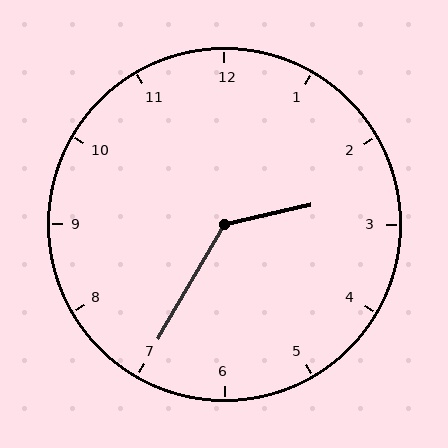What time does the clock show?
2:35.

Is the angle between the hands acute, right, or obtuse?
It is obtuse.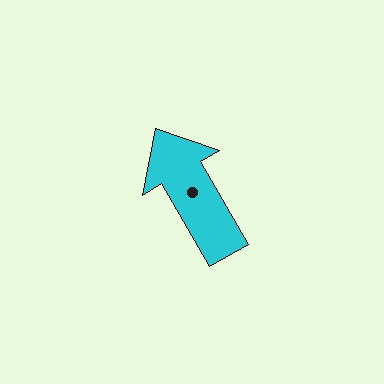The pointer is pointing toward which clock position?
Roughly 11 o'clock.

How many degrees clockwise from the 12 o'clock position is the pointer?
Approximately 330 degrees.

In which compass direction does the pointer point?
Northwest.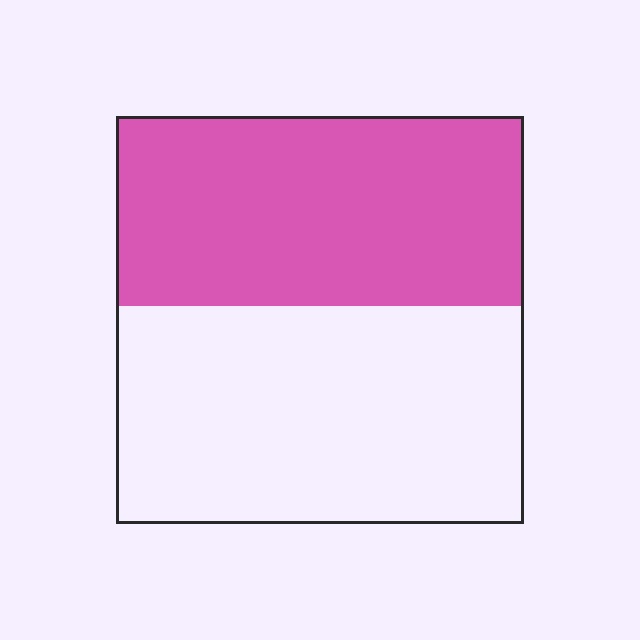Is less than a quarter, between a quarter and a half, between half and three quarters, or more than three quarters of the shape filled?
Between a quarter and a half.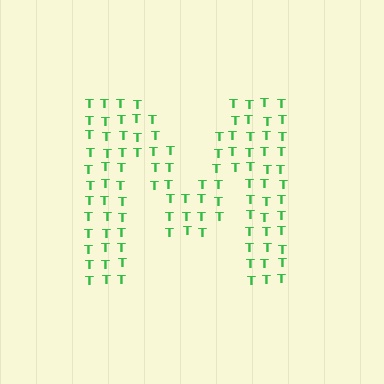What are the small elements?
The small elements are letter T's.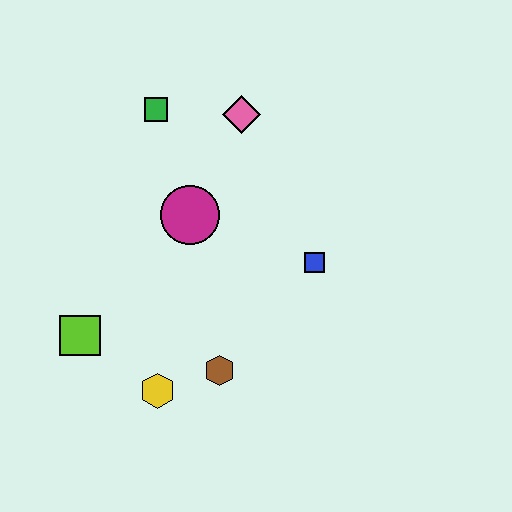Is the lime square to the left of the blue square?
Yes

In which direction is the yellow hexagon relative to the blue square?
The yellow hexagon is to the left of the blue square.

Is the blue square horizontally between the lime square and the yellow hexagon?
No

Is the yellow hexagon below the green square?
Yes